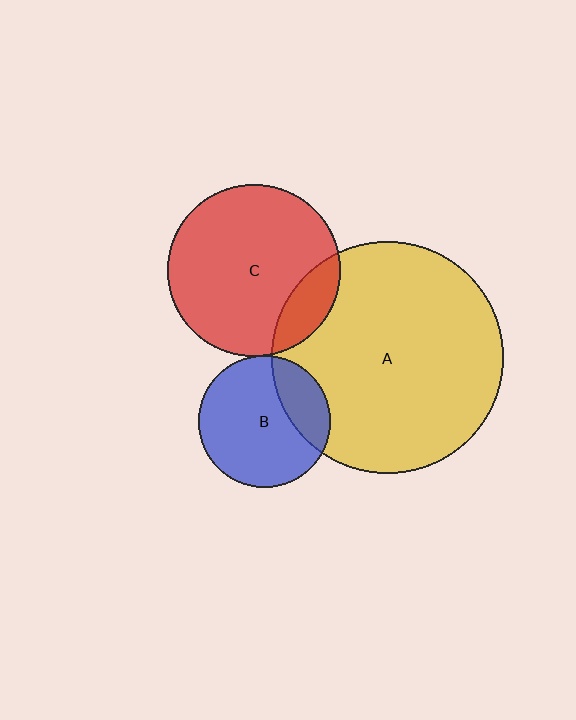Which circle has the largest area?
Circle A (yellow).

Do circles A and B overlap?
Yes.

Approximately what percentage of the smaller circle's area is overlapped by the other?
Approximately 25%.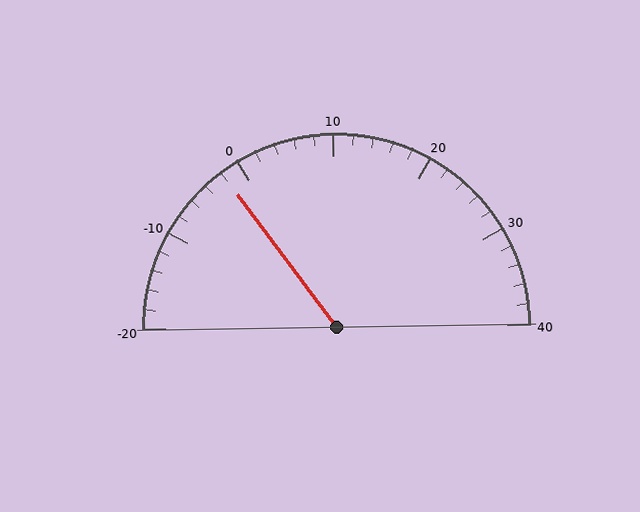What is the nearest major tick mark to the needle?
The nearest major tick mark is 0.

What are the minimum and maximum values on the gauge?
The gauge ranges from -20 to 40.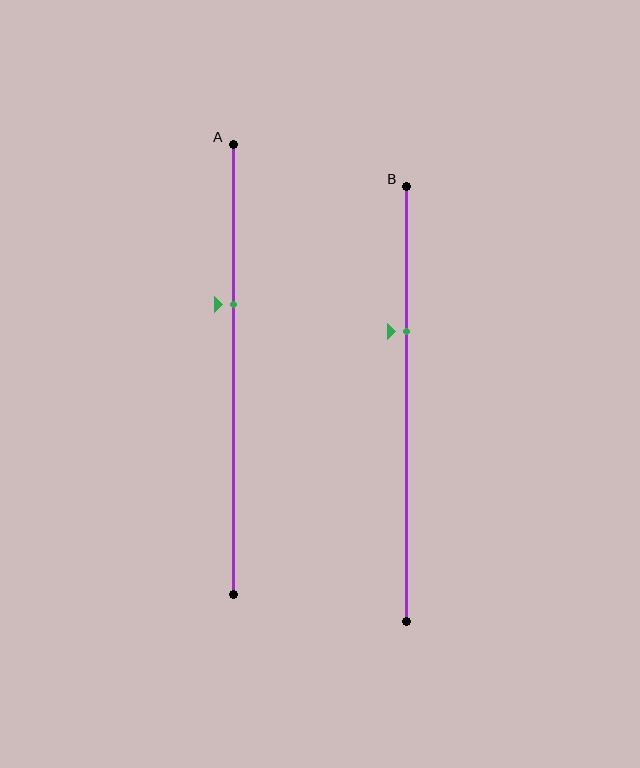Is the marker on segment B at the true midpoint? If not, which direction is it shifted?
No, the marker on segment B is shifted upward by about 17% of the segment length.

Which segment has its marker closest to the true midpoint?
Segment A has its marker closest to the true midpoint.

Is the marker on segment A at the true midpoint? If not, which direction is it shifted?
No, the marker on segment A is shifted upward by about 14% of the segment length.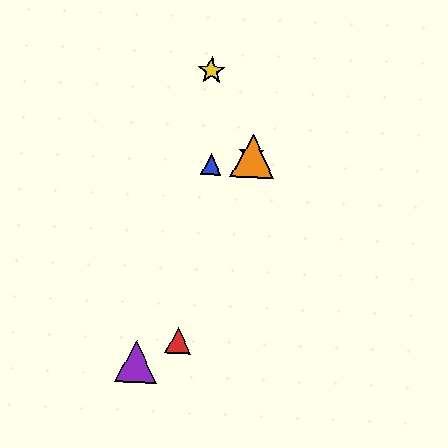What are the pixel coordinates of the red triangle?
The red triangle is at (178, 341).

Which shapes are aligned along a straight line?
The green star, the yellow star, the orange triangle are aligned along a straight line.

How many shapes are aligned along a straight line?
3 shapes (the green star, the yellow star, the orange triangle) are aligned along a straight line.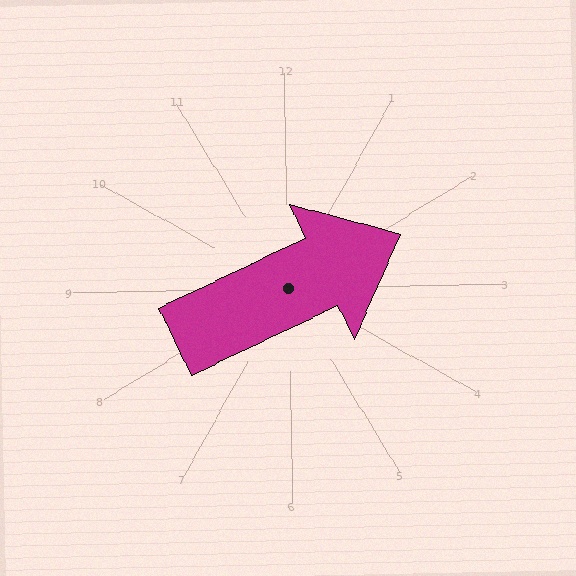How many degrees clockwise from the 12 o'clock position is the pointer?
Approximately 66 degrees.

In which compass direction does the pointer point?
Northeast.